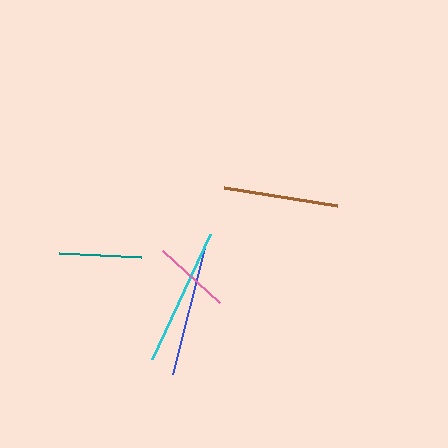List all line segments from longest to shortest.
From longest to shortest: cyan, blue, brown, teal, pink.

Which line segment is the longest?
The cyan line is the longest at approximately 138 pixels.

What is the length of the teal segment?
The teal segment is approximately 83 pixels long.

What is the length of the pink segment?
The pink segment is approximately 78 pixels long.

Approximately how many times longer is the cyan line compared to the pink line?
The cyan line is approximately 1.8 times the length of the pink line.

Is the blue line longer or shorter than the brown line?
The blue line is longer than the brown line.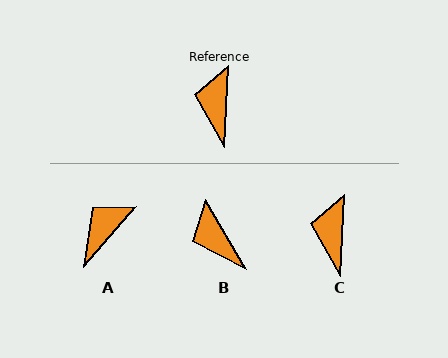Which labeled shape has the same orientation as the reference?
C.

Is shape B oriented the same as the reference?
No, it is off by about 33 degrees.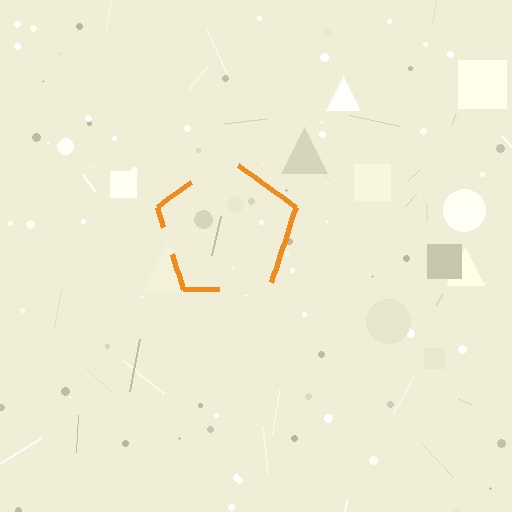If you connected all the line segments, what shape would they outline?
They would outline a pentagon.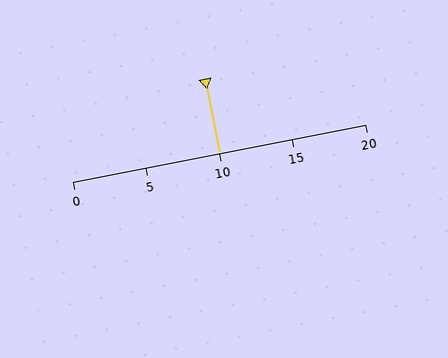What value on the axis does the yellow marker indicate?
The marker indicates approximately 10.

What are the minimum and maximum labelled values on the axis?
The axis runs from 0 to 20.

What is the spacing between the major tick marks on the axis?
The major ticks are spaced 5 apart.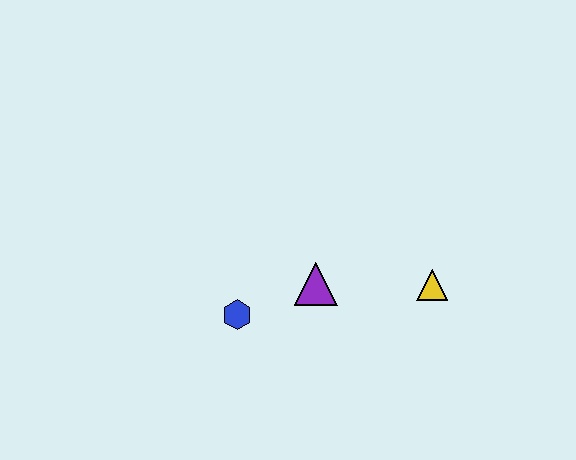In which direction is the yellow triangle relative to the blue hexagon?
The yellow triangle is to the right of the blue hexagon.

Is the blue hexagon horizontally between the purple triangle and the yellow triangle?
No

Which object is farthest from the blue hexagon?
The yellow triangle is farthest from the blue hexagon.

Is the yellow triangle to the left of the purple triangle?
No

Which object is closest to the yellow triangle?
The purple triangle is closest to the yellow triangle.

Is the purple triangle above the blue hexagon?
Yes